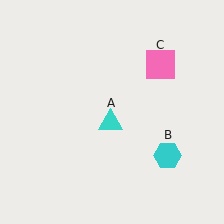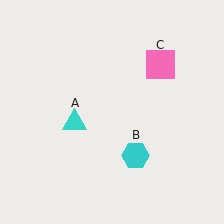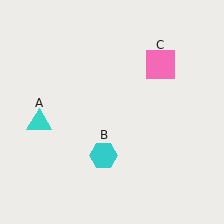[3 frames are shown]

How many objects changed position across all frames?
2 objects changed position: cyan triangle (object A), cyan hexagon (object B).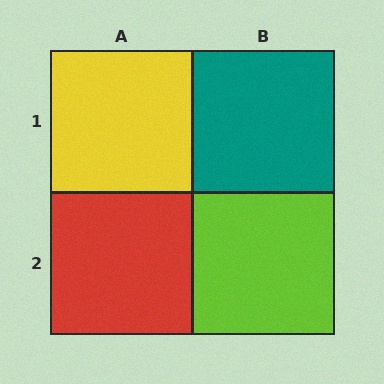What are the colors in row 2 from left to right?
Red, lime.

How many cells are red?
1 cell is red.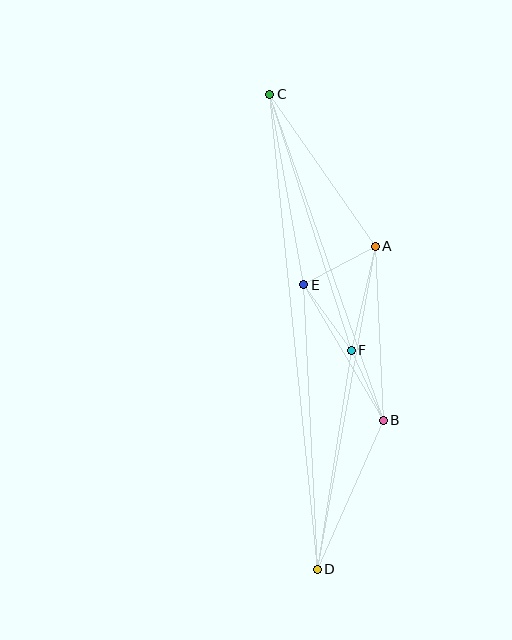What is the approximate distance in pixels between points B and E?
The distance between B and E is approximately 157 pixels.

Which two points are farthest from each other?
Points C and D are farthest from each other.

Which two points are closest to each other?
Points B and F are closest to each other.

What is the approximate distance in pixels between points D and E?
The distance between D and E is approximately 285 pixels.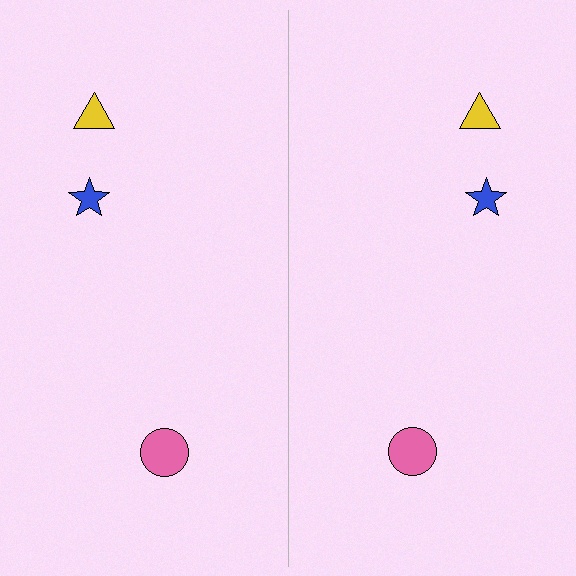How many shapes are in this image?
There are 6 shapes in this image.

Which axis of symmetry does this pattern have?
The pattern has a vertical axis of symmetry running through the center of the image.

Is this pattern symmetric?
Yes, this pattern has bilateral (reflection) symmetry.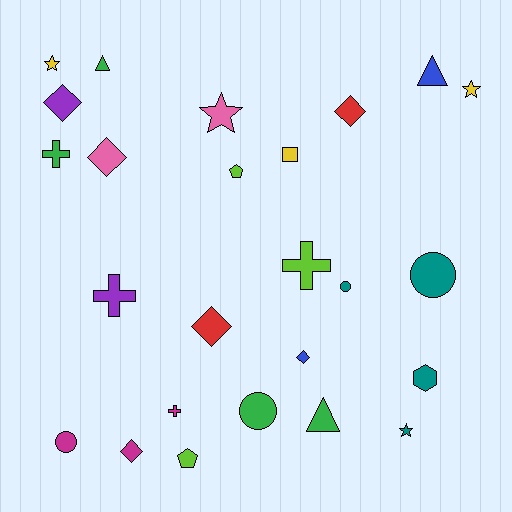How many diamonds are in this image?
There are 6 diamonds.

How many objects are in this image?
There are 25 objects.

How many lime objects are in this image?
There are 3 lime objects.